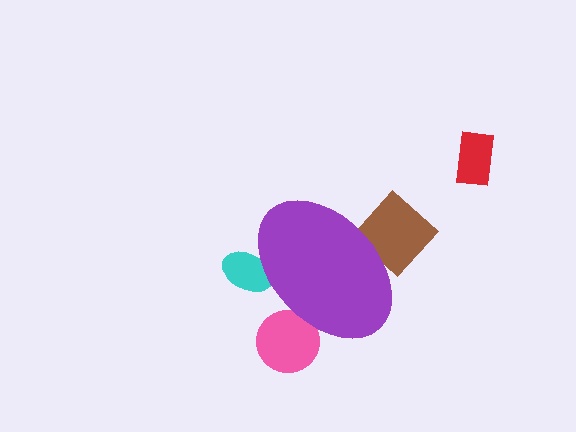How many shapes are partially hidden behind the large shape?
3 shapes are partially hidden.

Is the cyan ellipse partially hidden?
Yes, the cyan ellipse is partially hidden behind the purple ellipse.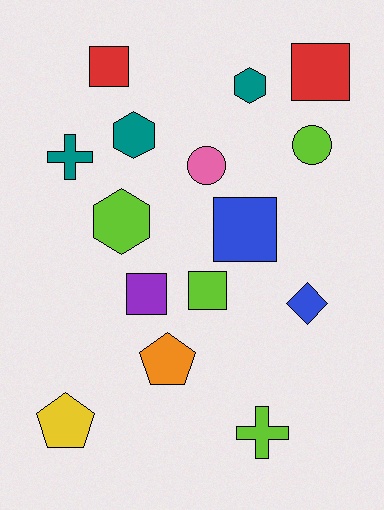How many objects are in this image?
There are 15 objects.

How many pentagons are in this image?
There are 2 pentagons.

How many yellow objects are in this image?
There is 1 yellow object.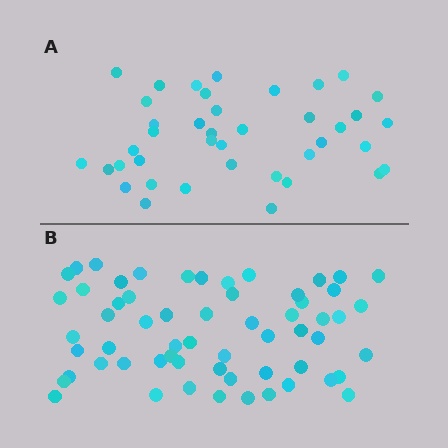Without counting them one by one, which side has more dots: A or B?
Region B (the bottom region) has more dots.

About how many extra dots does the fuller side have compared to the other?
Region B has approximately 20 more dots than region A.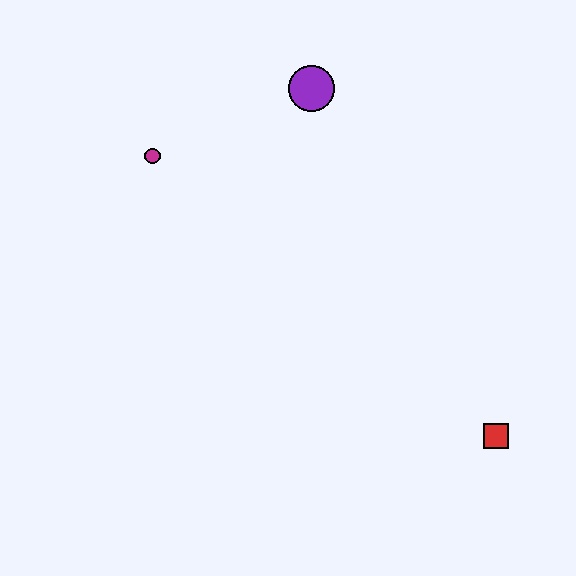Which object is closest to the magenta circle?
The purple circle is closest to the magenta circle.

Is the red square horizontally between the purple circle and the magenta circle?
No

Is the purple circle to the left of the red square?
Yes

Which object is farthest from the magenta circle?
The red square is farthest from the magenta circle.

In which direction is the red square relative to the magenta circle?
The red square is to the right of the magenta circle.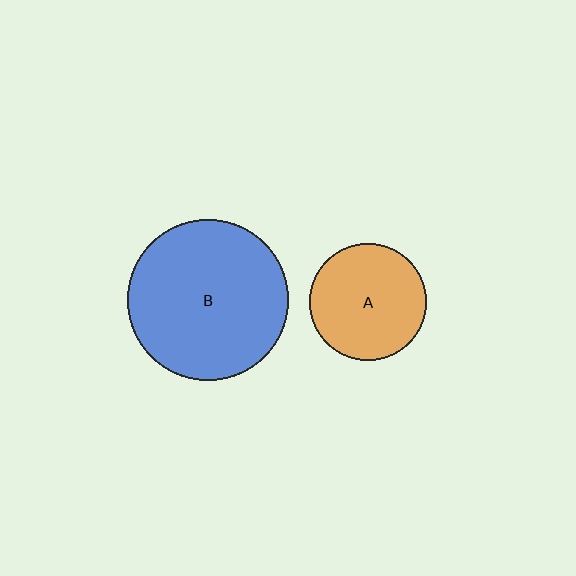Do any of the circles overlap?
No, none of the circles overlap.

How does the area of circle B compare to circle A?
Approximately 1.9 times.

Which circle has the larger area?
Circle B (blue).